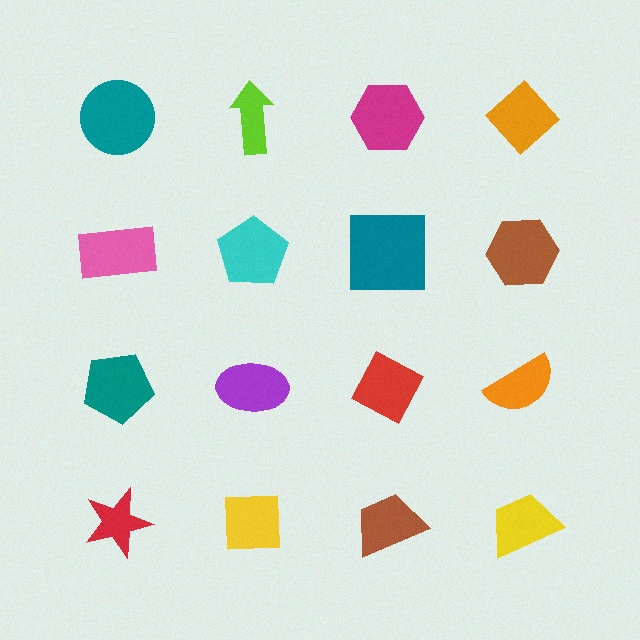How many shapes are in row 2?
4 shapes.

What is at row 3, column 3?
A red diamond.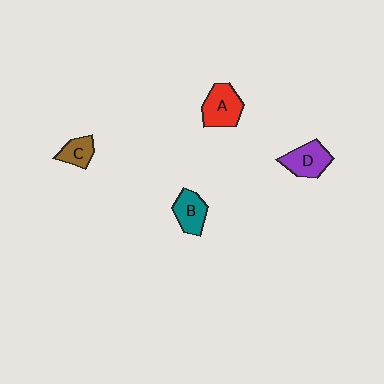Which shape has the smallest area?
Shape C (brown).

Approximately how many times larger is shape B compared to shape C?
Approximately 1.4 times.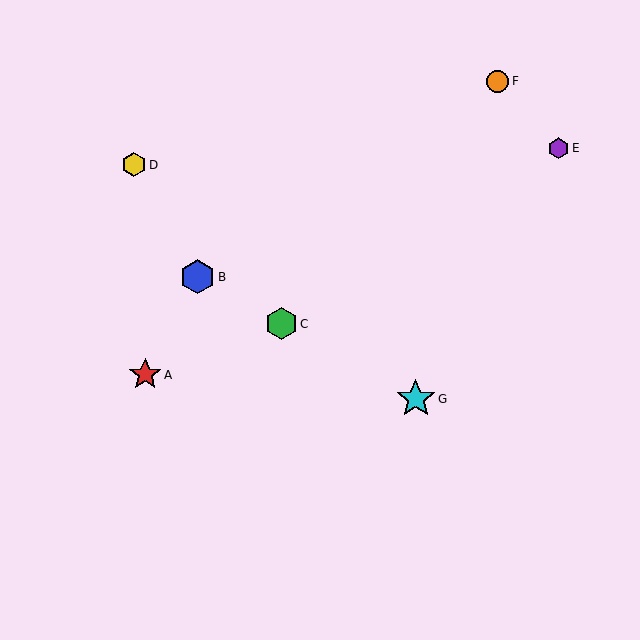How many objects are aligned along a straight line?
3 objects (B, C, G) are aligned along a straight line.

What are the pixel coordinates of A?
Object A is at (145, 375).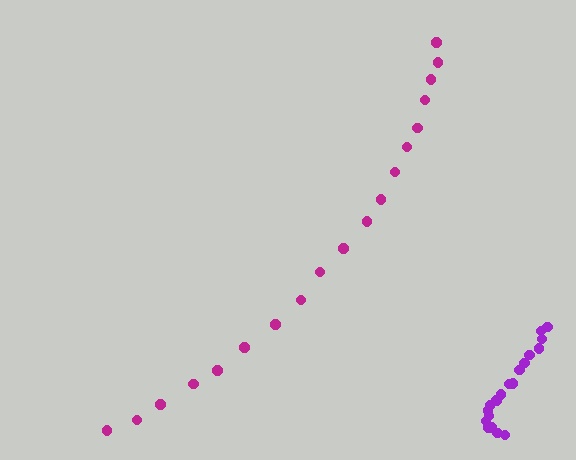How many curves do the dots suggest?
There are 2 distinct paths.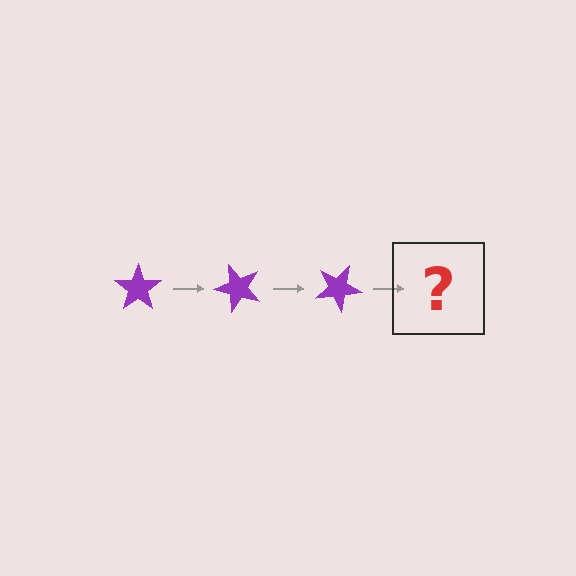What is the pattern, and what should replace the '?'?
The pattern is that the star rotates 50 degrees each step. The '?' should be a purple star rotated 150 degrees.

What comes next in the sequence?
The next element should be a purple star rotated 150 degrees.